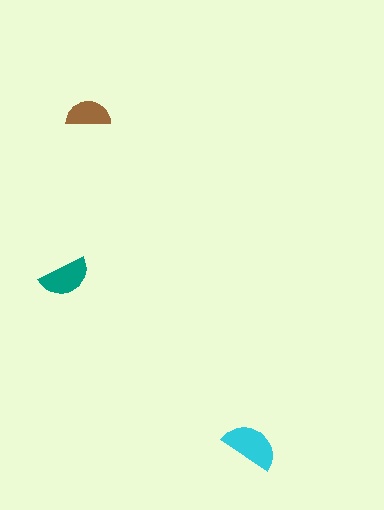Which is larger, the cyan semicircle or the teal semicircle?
The cyan one.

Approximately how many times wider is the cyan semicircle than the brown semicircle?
About 1.5 times wider.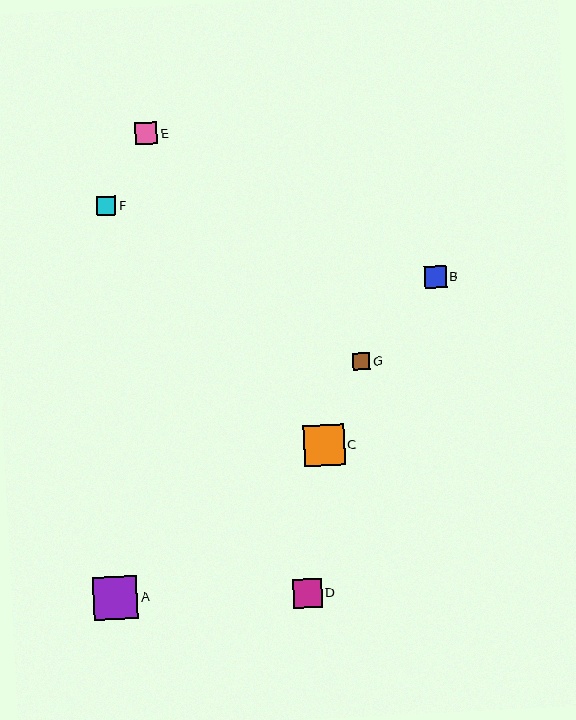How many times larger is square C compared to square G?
Square C is approximately 2.4 times the size of square G.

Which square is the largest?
Square A is the largest with a size of approximately 44 pixels.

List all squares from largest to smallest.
From largest to smallest: A, C, D, E, B, F, G.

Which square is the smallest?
Square G is the smallest with a size of approximately 17 pixels.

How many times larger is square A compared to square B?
Square A is approximately 2.0 times the size of square B.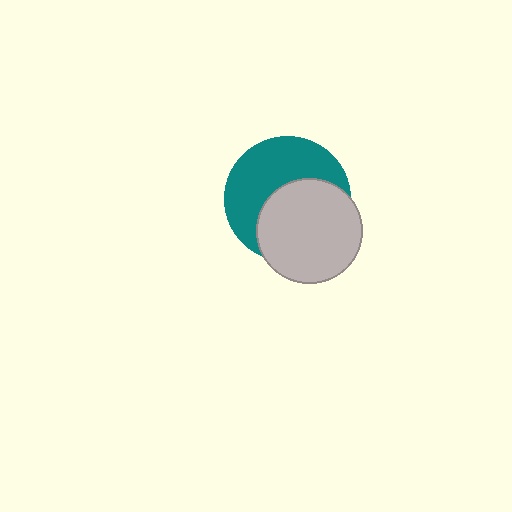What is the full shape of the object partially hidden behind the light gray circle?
The partially hidden object is a teal circle.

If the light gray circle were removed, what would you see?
You would see the complete teal circle.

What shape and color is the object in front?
The object in front is a light gray circle.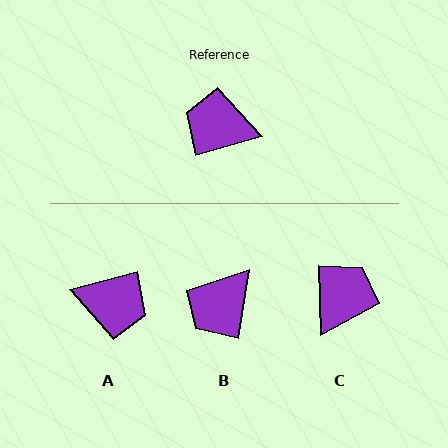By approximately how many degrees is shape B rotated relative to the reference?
Approximately 66 degrees counter-clockwise.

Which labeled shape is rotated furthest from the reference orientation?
A, about 178 degrees away.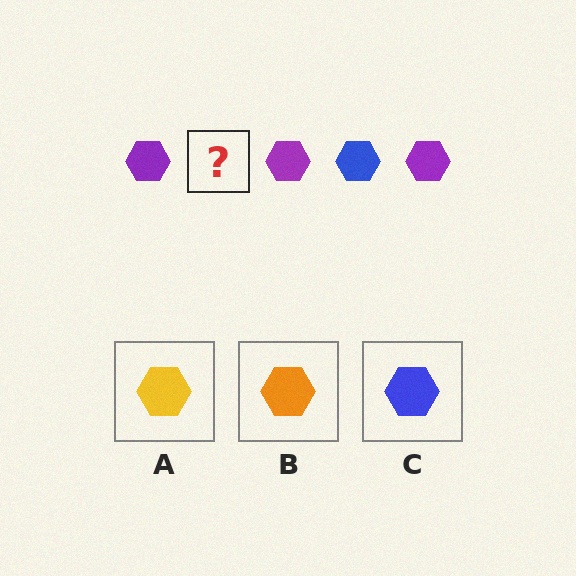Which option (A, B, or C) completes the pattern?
C.